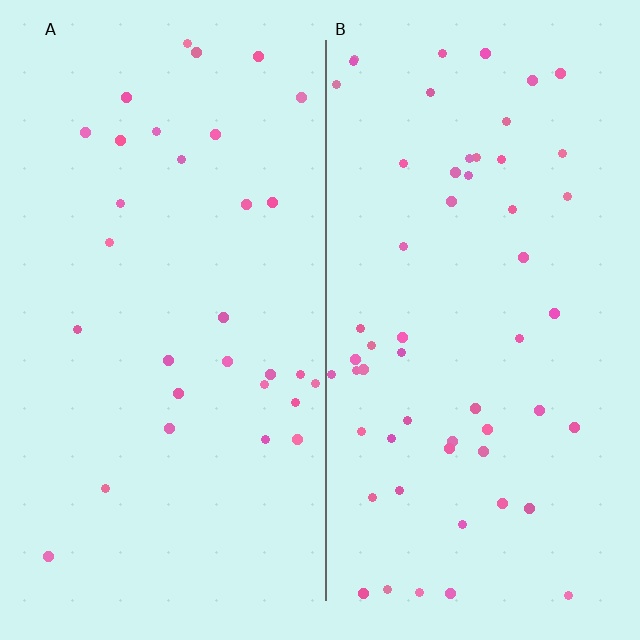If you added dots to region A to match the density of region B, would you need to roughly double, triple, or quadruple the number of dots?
Approximately double.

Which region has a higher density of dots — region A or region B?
B (the right).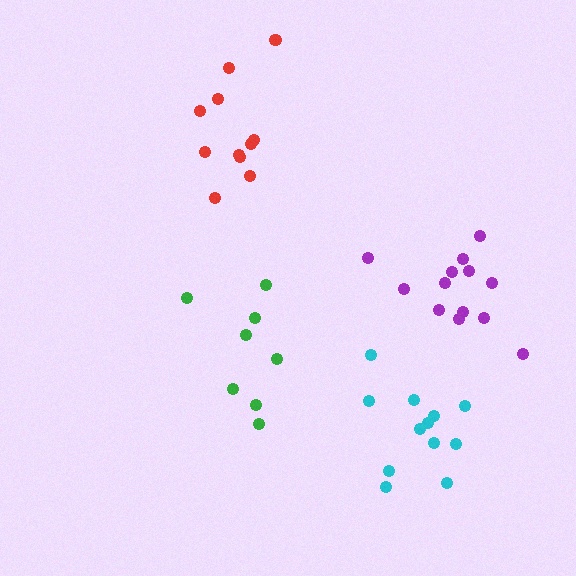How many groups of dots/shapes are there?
There are 4 groups.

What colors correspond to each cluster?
The clusters are colored: purple, green, cyan, red.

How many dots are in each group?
Group 1: 13 dots, Group 2: 8 dots, Group 3: 12 dots, Group 4: 11 dots (44 total).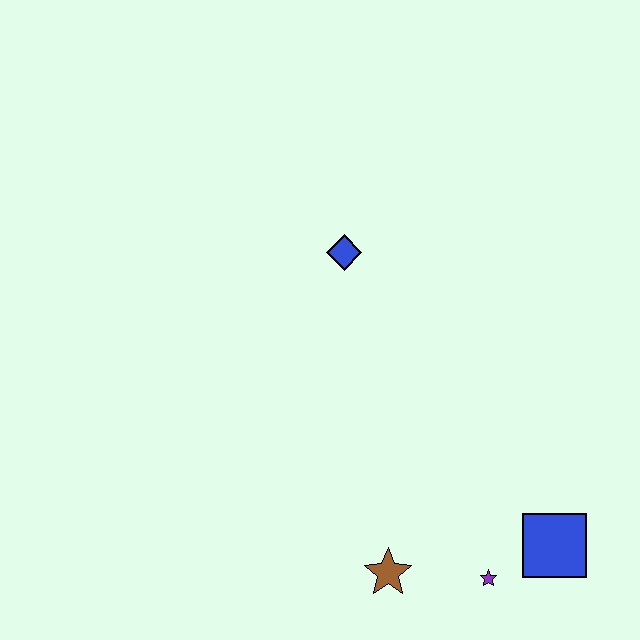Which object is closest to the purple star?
The blue square is closest to the purple star.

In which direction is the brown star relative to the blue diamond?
The brown star is below the blue diamond.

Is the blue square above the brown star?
Yes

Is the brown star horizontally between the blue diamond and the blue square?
Yes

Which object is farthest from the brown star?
The blue diamond is farthest from the brown star.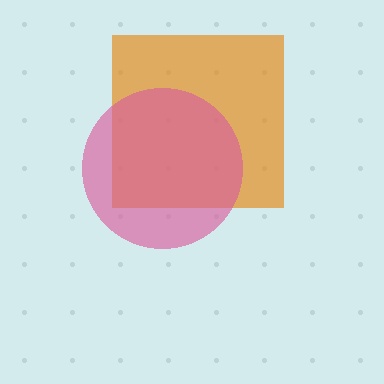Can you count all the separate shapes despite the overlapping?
Yes, there are 2 separate shapes.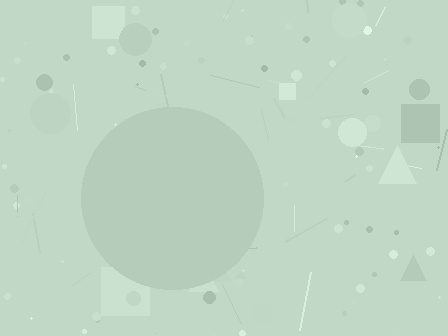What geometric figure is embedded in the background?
A circle is embedded in the background.